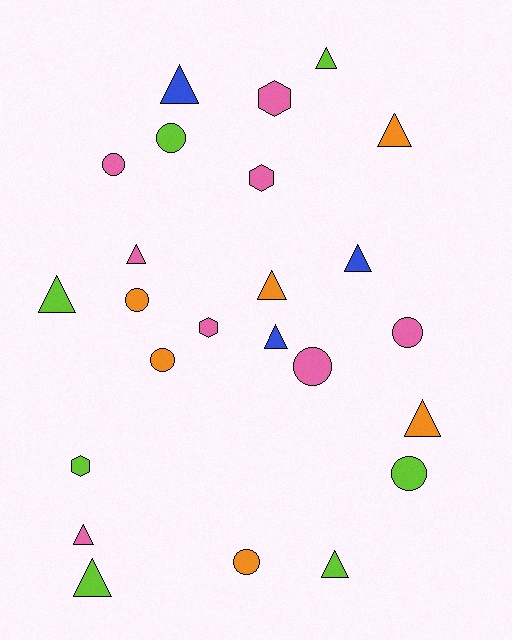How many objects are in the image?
There are 24 objects.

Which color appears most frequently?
Pink, with 8 objects.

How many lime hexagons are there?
There is 1 lime hexagon.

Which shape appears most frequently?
Triangle, with 12 objects.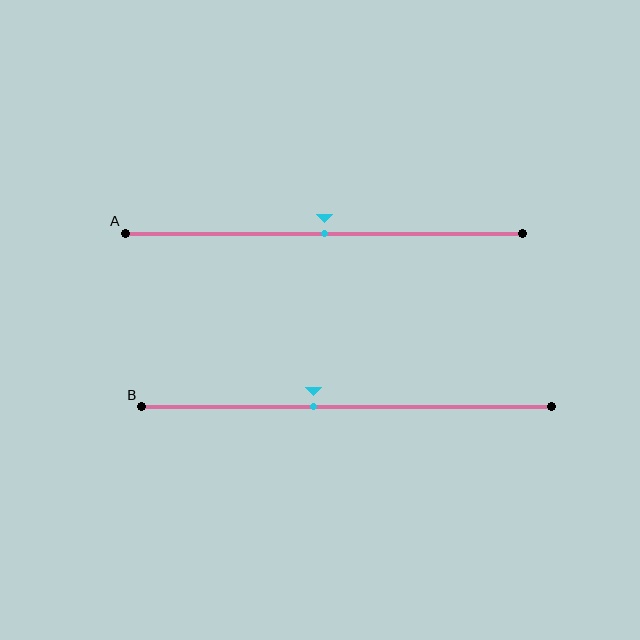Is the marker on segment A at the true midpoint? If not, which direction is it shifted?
Yes, the marker on segment A is at the true midpoint.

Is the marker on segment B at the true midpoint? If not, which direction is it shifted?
No, the marker on segment B is shifted to the left by about 8% of the segment length.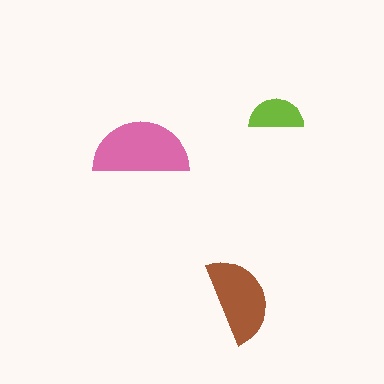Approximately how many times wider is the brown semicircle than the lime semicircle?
About 1.5 times wider.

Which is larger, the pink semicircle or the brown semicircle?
The pink one.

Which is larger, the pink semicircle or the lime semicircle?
The pink one.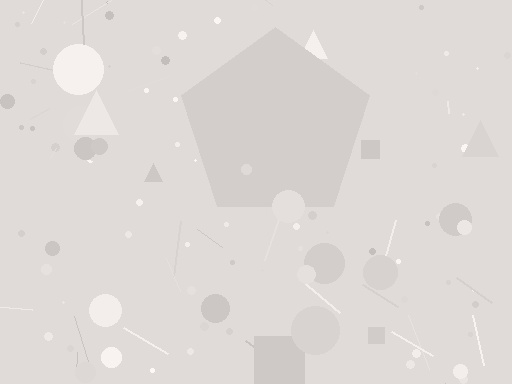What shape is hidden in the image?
A pentagon is hidden in the image.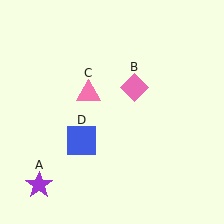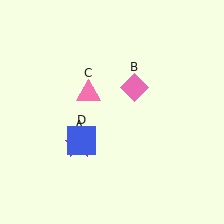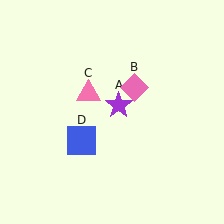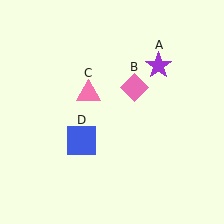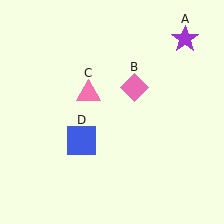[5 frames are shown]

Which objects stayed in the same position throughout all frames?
Pink diamond (object B) and pink triangle (object C) and blue square (object D) remained stationary.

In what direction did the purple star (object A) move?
The purple star (object A) moved up and to the right.